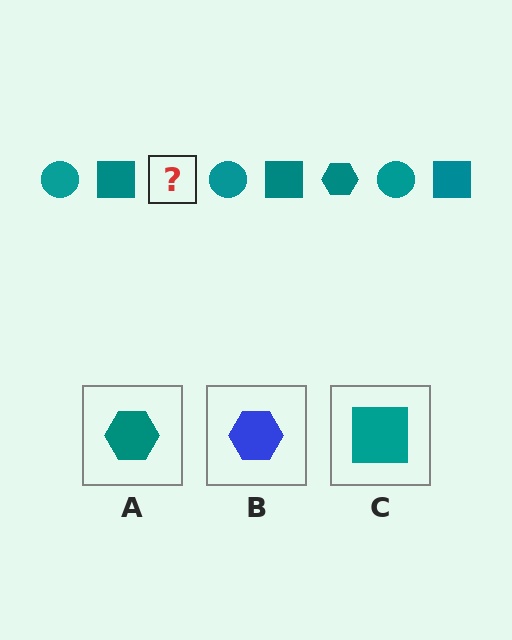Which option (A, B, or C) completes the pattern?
A.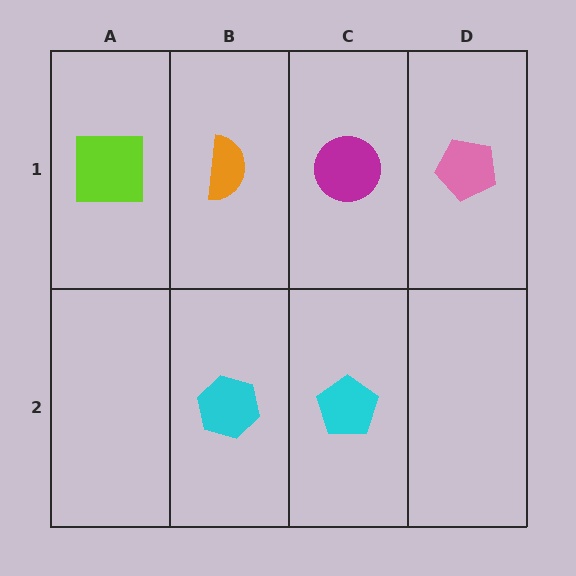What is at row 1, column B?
An orange semicircle.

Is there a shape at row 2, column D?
No, that cell is empty.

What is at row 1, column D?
A pink pentagon.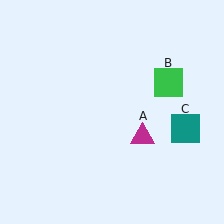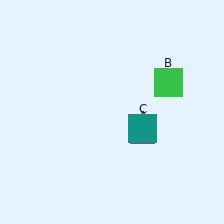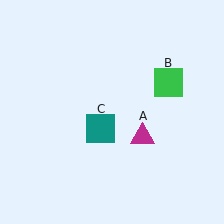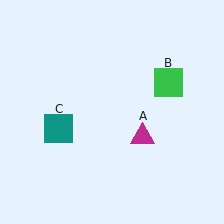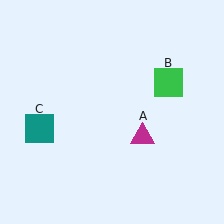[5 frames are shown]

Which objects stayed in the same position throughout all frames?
Magenta triangle (object A) and green square (object B) remained stationary.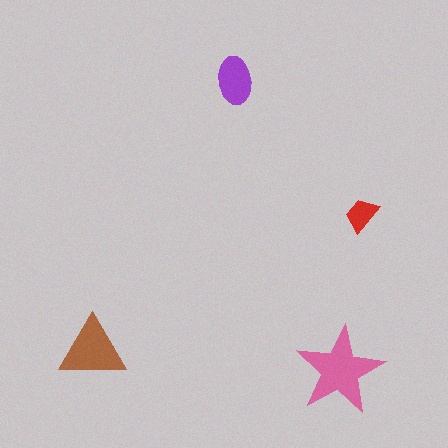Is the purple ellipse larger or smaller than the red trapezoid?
Larger.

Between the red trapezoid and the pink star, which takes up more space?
The pink star.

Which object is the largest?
The pink star.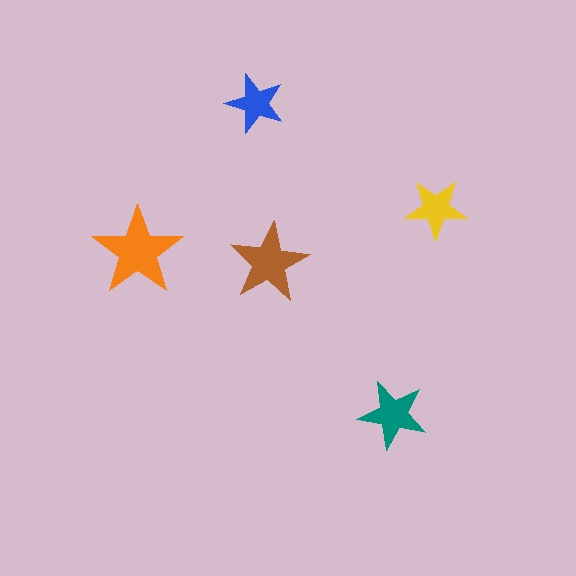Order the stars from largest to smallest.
the orange one, the brown one, the teal one, the yellow one, the blue one.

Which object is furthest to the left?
The orange star is leftmost.